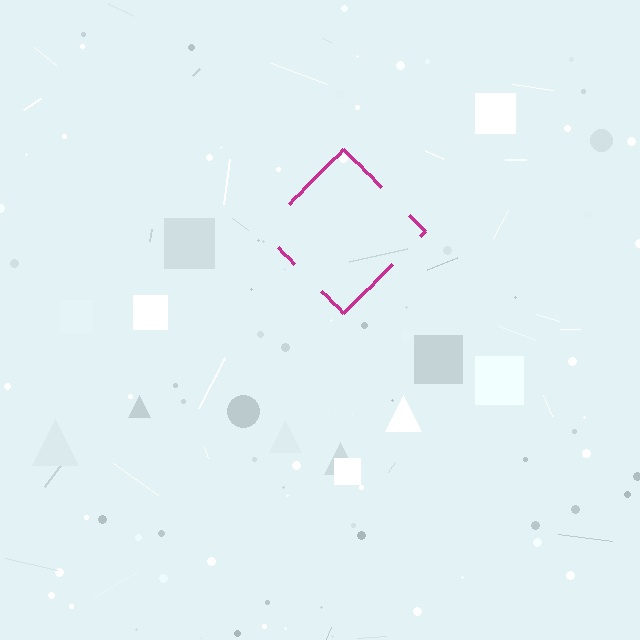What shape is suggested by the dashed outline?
The dashed outline suggests a diamond.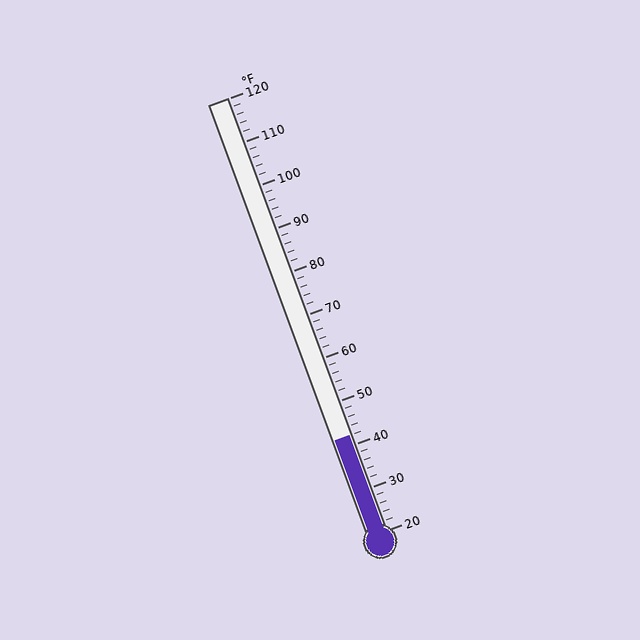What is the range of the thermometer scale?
The thermometer scale ranges from 20°F to 120°F.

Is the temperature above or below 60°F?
The temperature is below 60°F.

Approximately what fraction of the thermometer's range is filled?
The thermometer is filled to approximately 20% of its range.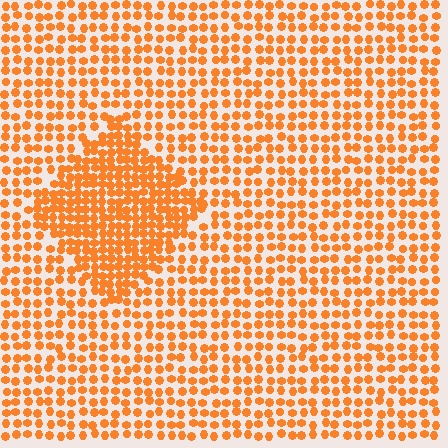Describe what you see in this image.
The image contains small orange elements arranged at two different densities. A diamond-shaped region is visible where the elements are more densely packed than the surrounding area.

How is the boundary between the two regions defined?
The boundary is defined by a change in element density (approximately 1.8x ratio). All elements are the same color, size, and shape.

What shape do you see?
I see a diamond.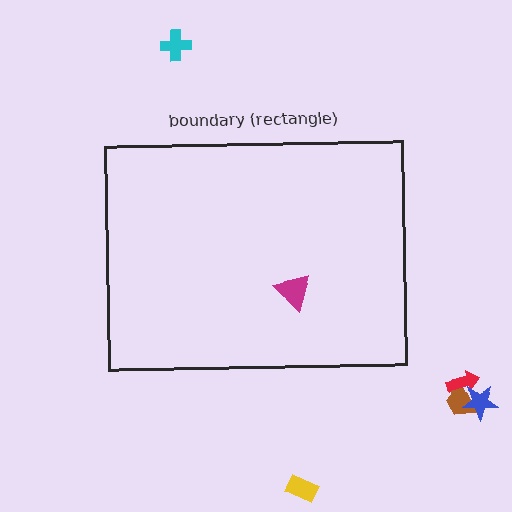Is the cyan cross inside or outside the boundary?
Outside.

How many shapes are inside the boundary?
1 inside, 5 outside.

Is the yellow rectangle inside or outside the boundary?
Outside.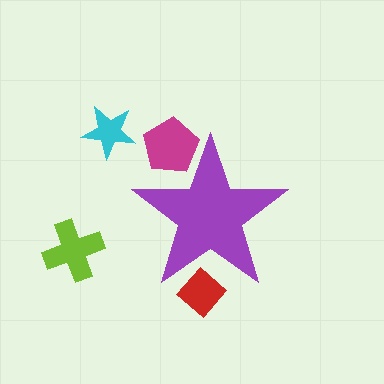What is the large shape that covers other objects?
A purple star.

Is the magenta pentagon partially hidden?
Yes, the magenta pentagon is partially hidden behind the purple star.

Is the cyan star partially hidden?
No, the cyan star is fully visible.